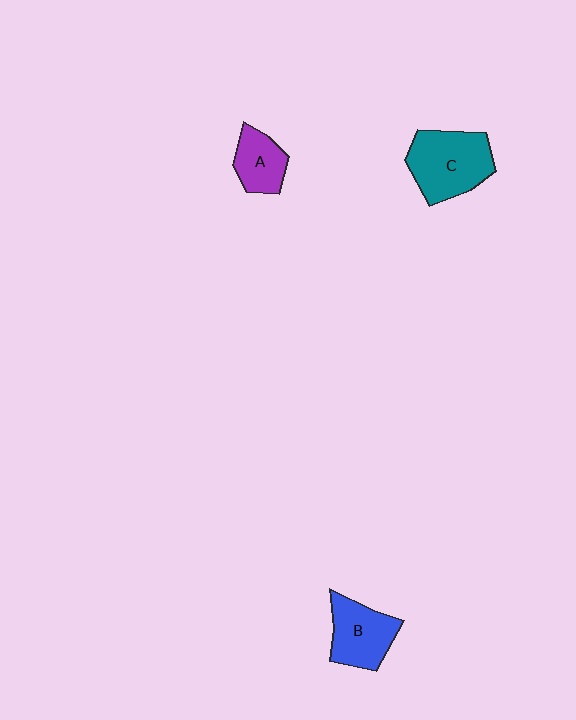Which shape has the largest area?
Shape C (teal).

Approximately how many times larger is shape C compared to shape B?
Approximately 1.3 times.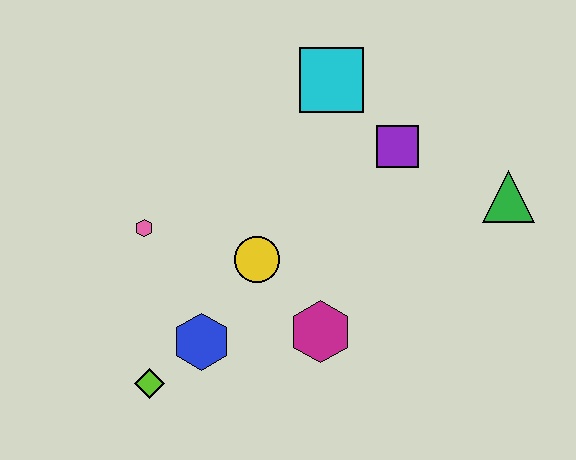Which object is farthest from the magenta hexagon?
The cyan square is farthest from the magenta hexagon.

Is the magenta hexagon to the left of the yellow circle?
No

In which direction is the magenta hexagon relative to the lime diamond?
The magenta hexagon is to the right of the lime diamond.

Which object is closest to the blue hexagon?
The lime diamond is closest to the blue hexagon.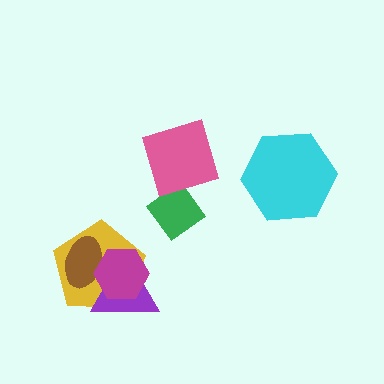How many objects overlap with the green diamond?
1 object overlaps with the green diamond.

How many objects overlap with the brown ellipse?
3 objects overlap with the brown ellipse.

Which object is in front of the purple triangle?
The magenta hexagon is in front of the purple triangle.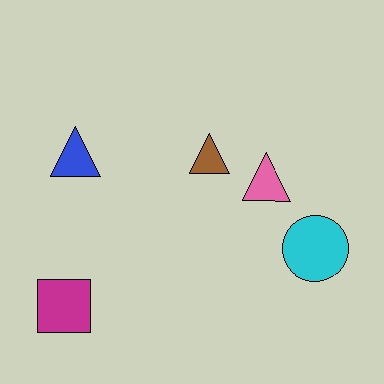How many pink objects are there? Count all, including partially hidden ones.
There is 1 pink object.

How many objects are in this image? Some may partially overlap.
There are 5 objects.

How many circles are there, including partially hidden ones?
There is 1 circle.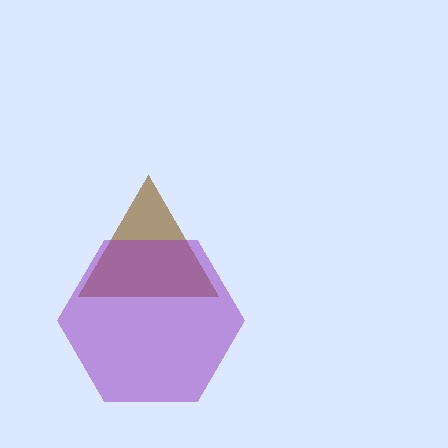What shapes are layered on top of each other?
The layered shapes are: a brown triangle, a purple hexagon.